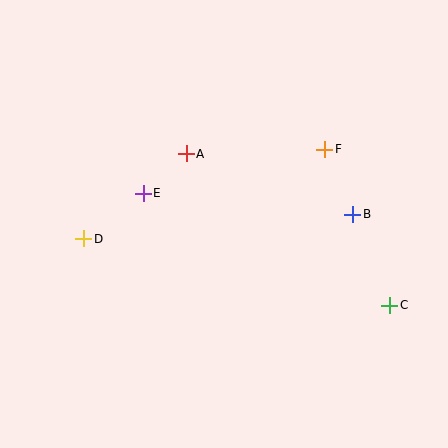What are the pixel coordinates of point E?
Point E is at (143, 193).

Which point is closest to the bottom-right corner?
Point C is closest to the bottom-right corner.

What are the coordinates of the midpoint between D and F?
The midpoint between D and F is at (204, 194).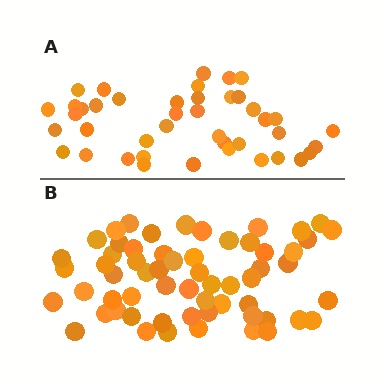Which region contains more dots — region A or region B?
Region B (the bottom region) has more dots.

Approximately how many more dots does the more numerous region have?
Region B has approximately 20 more dots than region A.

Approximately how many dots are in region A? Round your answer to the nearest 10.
About 40 dots. (The exact count is 42, which rounds to 40.)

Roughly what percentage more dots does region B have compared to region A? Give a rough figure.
About 45% more.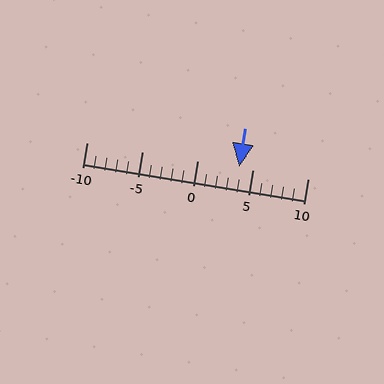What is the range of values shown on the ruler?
The ruler shows values from -10 to 10.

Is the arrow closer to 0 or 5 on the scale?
The arrow is closer to 5.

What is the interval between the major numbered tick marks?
The major tick marks are spaced 5 units apart.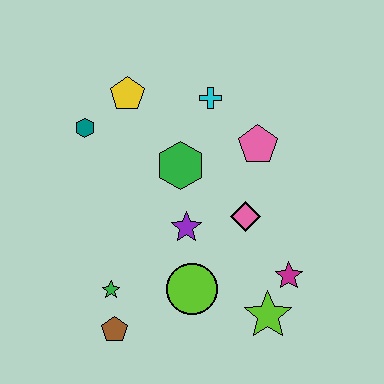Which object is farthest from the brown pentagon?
The cyan cross is farthest from the brown pentagon.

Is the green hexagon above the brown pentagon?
Yes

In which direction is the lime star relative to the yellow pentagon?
The lime star is below the yellow pentagon.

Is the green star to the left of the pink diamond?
Yes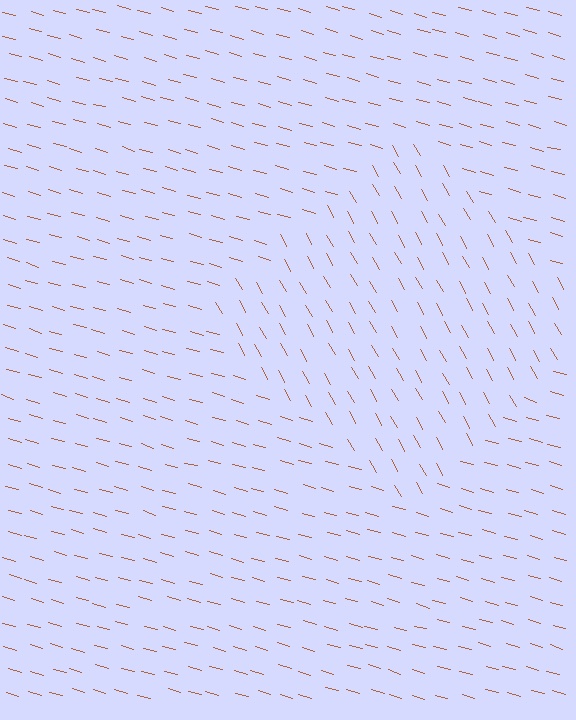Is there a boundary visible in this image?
Yes, there is a texture boundary formed by a change in line orientation.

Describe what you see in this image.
The image is filled with small brown line segments. A diamond region in the image has lines oriented differently from the surrounding lines, creating a visible texture boundary.